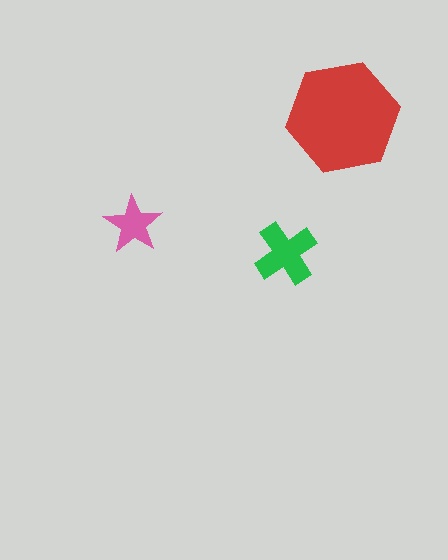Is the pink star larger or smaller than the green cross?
Smaller.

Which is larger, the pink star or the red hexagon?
The red hexagon.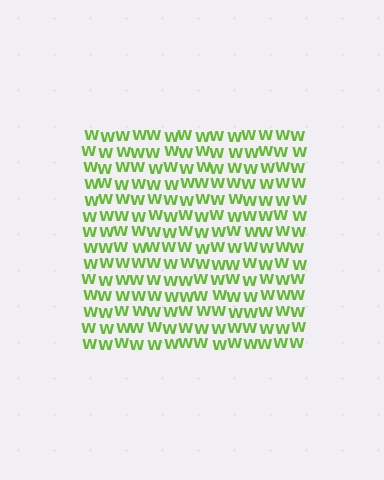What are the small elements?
The small elements are letter W's.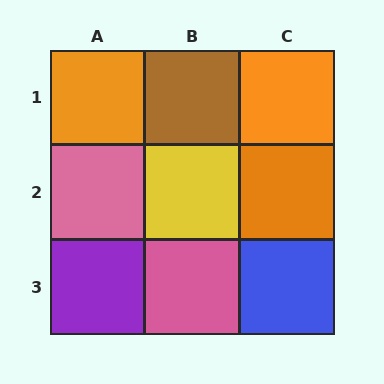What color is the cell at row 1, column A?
Orange.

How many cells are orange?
3 cells are orange.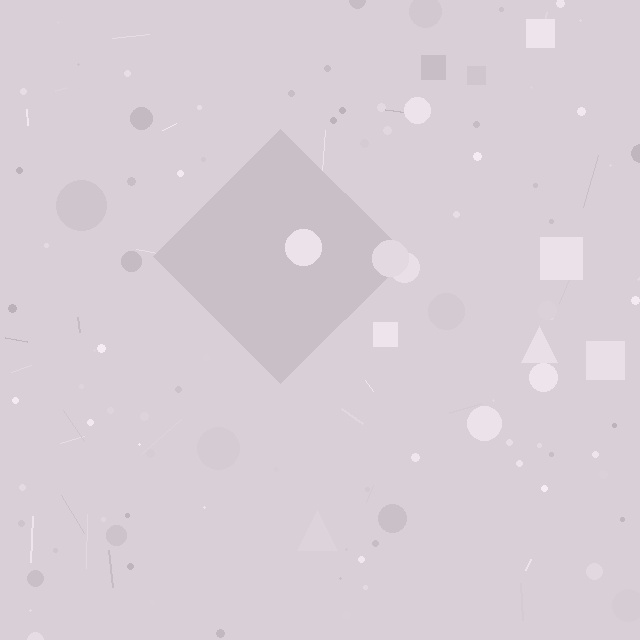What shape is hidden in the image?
A diamond is hidden in the image.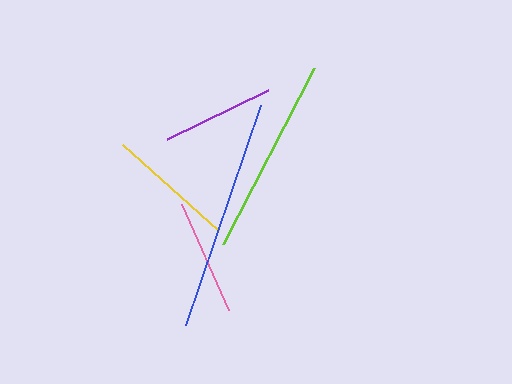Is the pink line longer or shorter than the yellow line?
The yellow line is longer than the pink line.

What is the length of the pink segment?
The pink segment is approximately 116 pixels long.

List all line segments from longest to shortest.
From longest to shortest: blue, lime, yellow, pink, purple.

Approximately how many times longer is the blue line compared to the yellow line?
The blue line is approximately 1.8 times the length of the yellow line.